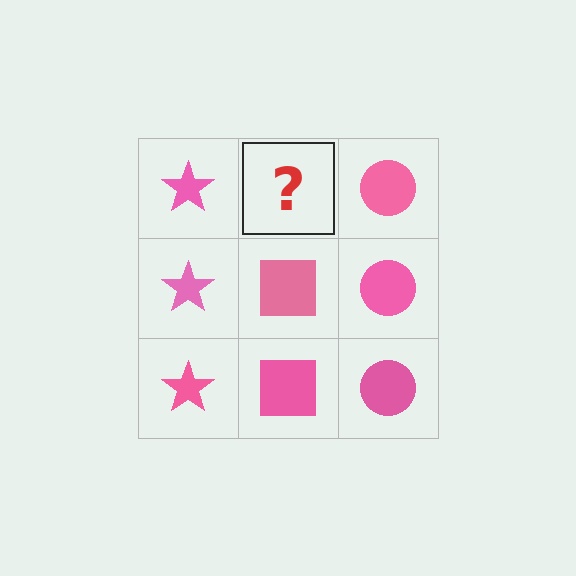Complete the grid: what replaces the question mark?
The question mark should be replaced with a pink square.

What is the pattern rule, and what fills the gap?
The rule is that each column has a consistent shape. The gap should be filled with a pink square.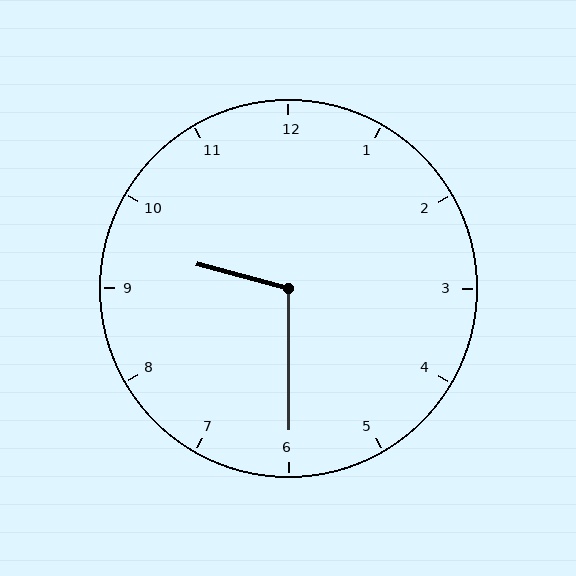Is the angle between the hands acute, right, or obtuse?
It is obtuse.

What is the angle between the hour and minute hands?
Approximately 105 degrees.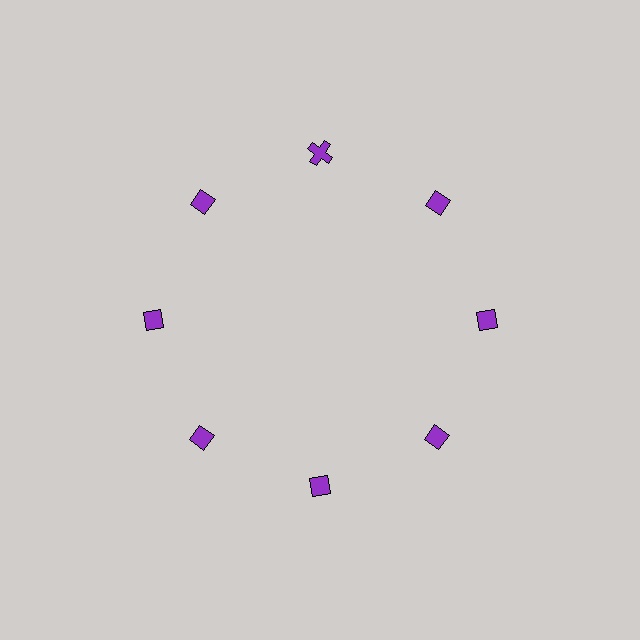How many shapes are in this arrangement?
There are 8 shapes arranged in a ring pattern.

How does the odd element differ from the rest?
It has a different shape: cross instead of diamond.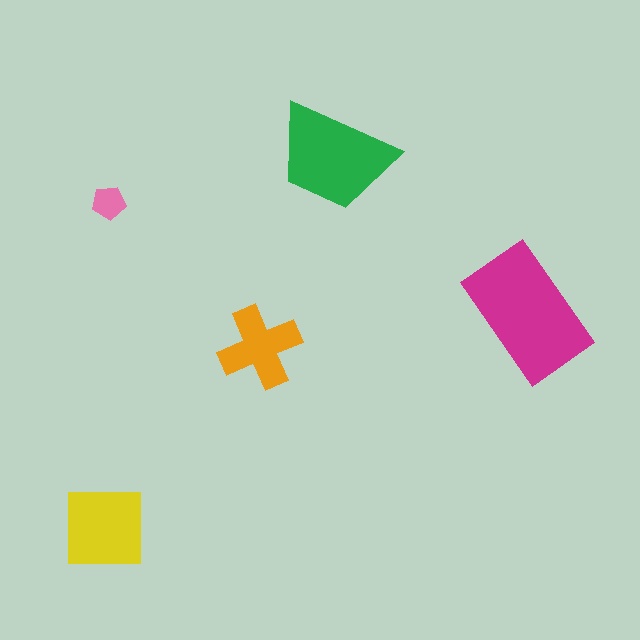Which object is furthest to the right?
The magenta rectangle is rightmost.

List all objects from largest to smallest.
The magenta rectangle, the green trapezoid, the yellow square, the orange cross, the pink pentagon.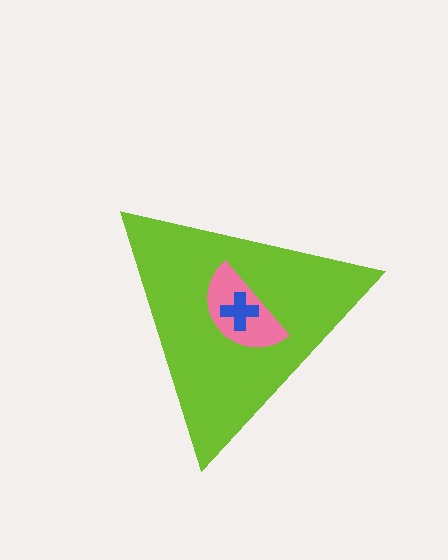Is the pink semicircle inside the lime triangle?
Yes.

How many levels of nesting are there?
3.